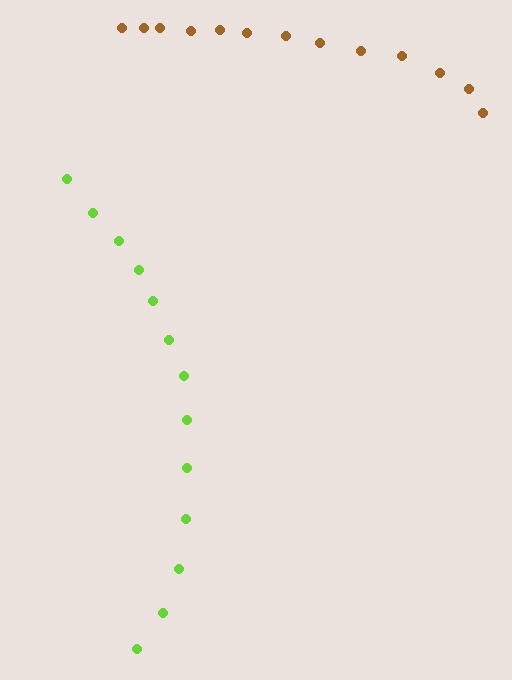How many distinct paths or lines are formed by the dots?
There are 2 distinct paths.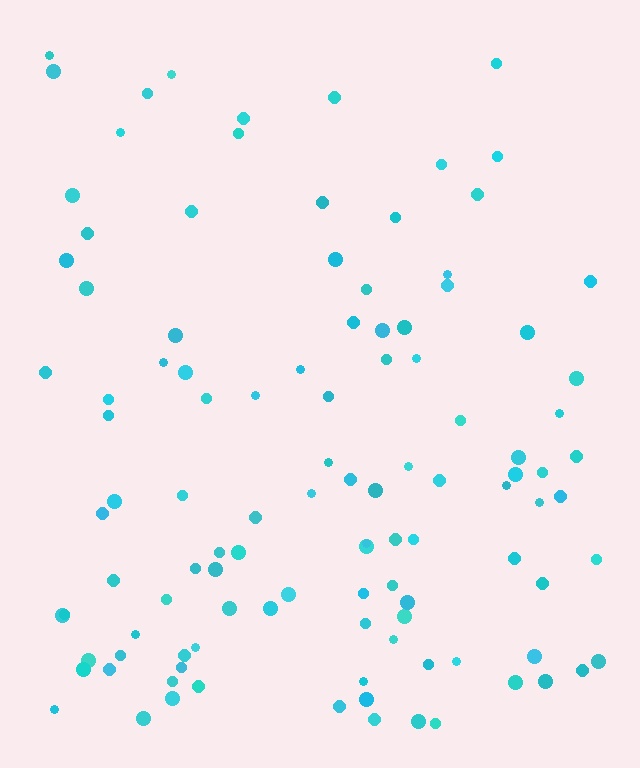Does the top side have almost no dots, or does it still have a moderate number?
Still a moderate number, just noticeably fewer than the bottom.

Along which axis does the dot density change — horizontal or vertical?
Vertical.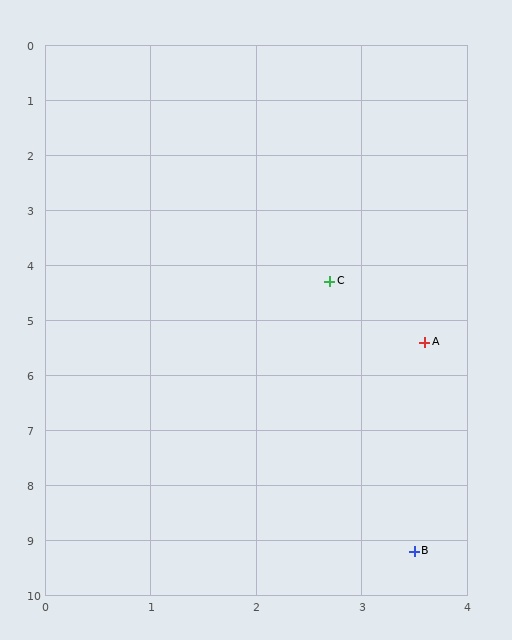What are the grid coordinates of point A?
Point A is at approximately (3.6, 5.4).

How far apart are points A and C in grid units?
Points A and C are about 1.4 grid units apart.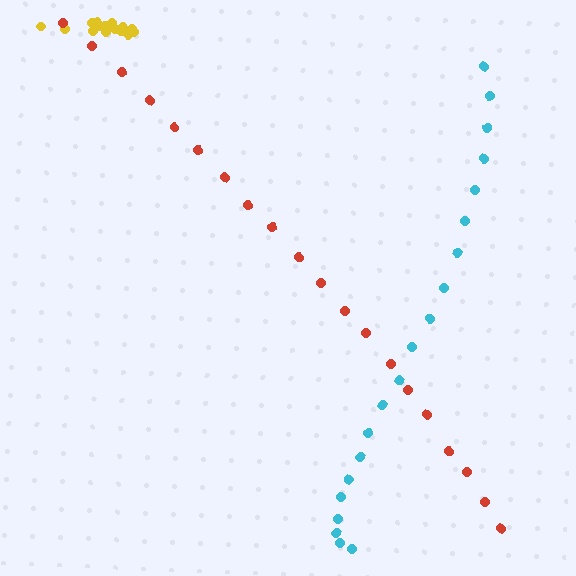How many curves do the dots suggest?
There are 3 distinct paths.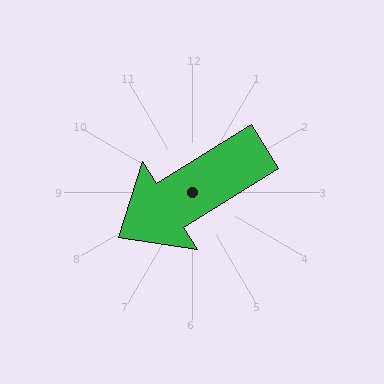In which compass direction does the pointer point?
Southwest.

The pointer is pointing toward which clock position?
Roughly 8 o'clock.